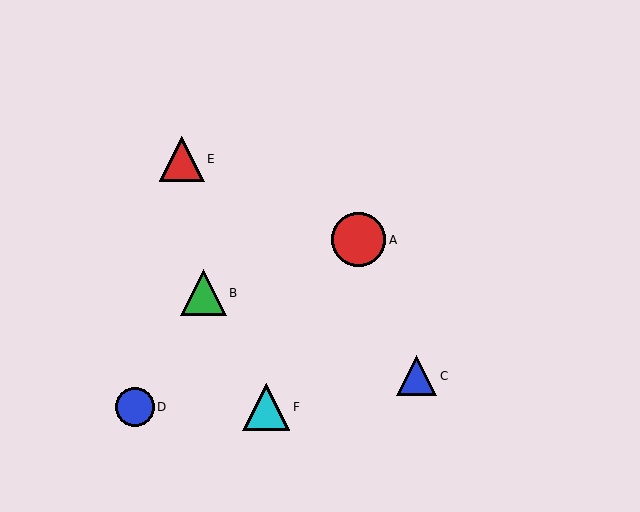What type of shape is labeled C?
Shape C is a blue triangle.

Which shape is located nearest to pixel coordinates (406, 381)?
The blue triangle (labeled C) at (417, 376) is nearest to that location.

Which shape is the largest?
The red circle (labeled A) is the largest.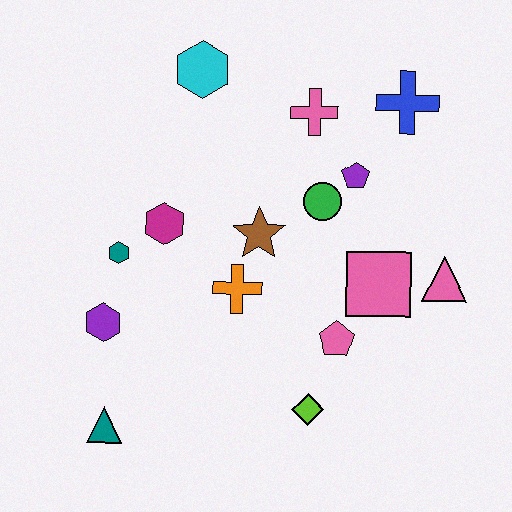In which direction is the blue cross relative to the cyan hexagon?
The blue cross is to the right of the cyan hexagon.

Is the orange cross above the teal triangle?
Yes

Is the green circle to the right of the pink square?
No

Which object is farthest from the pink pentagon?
The cyan hexagon is farthest from the pink pentagon.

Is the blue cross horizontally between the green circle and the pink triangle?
Yes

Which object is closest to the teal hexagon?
The magenta hexagon is closest to the teal hexagon.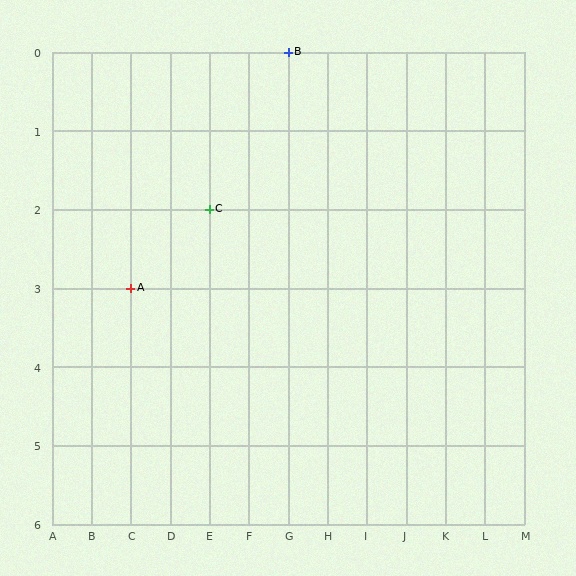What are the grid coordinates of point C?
Point C is at grid coordinates (E, 2).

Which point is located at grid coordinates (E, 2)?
Point C is at (E, 2).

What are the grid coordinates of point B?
Point B is at grid coordinates (G, 0).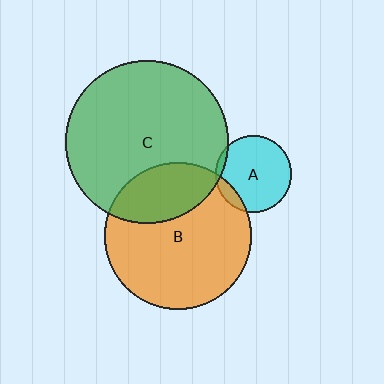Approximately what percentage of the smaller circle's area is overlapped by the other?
Approximately 5%.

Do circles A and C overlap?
Yes.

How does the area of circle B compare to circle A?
Approximately 3.7 times.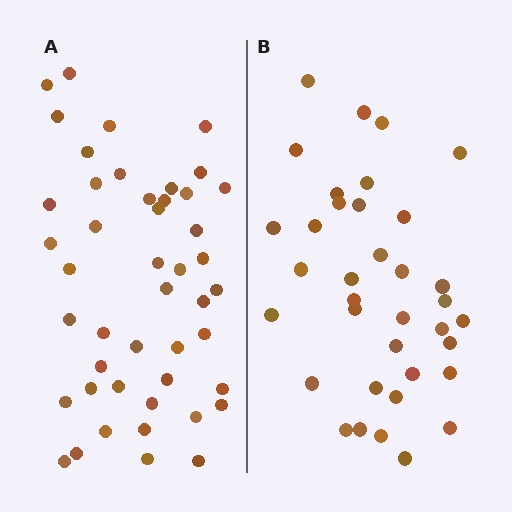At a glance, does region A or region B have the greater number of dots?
Region A (the left region) has more dots.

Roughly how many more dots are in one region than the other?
Region A has roughly 10 or so more dots than region B.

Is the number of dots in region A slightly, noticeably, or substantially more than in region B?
Region A has noticeably more, but not dramatically so. The ratio is roughly 1.3 to 1.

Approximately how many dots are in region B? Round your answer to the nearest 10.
About 40 dots. (The exact count is 36, which rounds to 40.)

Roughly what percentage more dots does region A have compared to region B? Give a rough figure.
About 30% more.